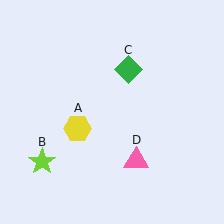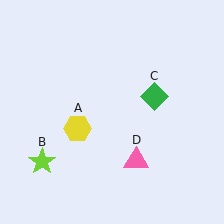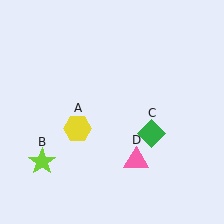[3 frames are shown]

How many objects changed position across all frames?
1 object changed position: green diamond (object C).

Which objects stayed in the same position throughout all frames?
Yellow hexagon (object A) and lime star (object B) and pink triangle (object D) remained stationary.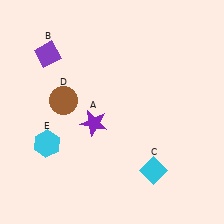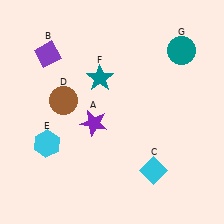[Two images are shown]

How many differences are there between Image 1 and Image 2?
There are 2 differences between the two images.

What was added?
A teal star (F), a teal circle (G) were added in Image 2.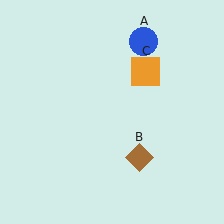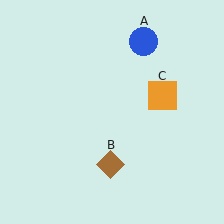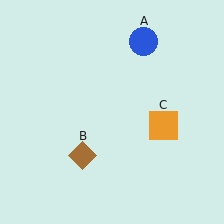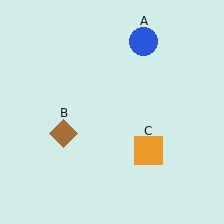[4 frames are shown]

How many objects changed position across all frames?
2 objects changed position: brown diamond (object B), orange square (object C).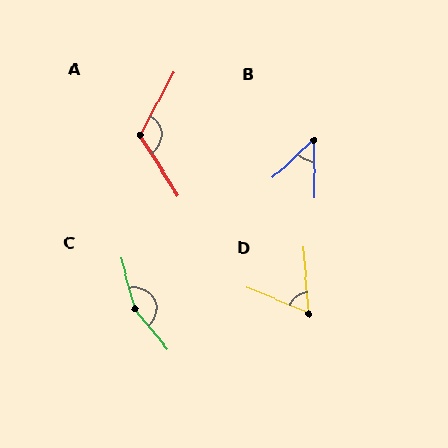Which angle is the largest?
C, at approximately 156 degrees.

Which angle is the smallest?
B, at approximately 47 degrees.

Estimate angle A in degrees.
Approximately 120 degrees.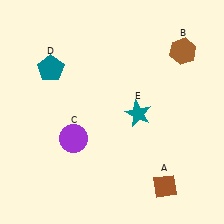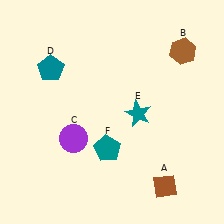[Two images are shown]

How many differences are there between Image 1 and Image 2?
There is 1 difference between the two images.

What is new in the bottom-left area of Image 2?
A teal pentagon (F) was added in the bottom-left area of Image 2.